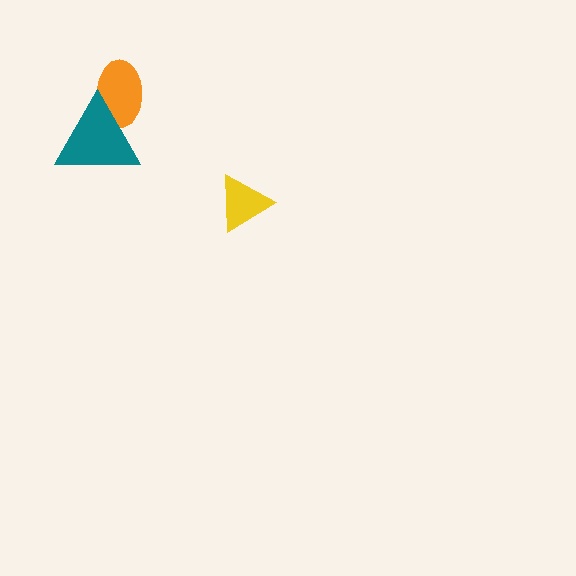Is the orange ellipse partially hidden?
Yes, it is partially covered by another shape.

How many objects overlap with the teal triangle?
1 object overlaps with the teal triangle.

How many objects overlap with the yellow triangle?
0 objects overlap with the yellow triangle.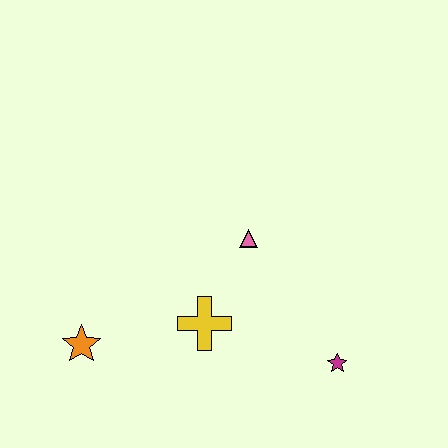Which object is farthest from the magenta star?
The orange star is farthest from the magenta star.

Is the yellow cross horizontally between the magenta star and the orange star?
Yes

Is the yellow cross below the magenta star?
No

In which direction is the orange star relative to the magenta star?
The orange star is to the left of the magenta star.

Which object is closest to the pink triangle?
The yellow cross is closest to the pink triangle.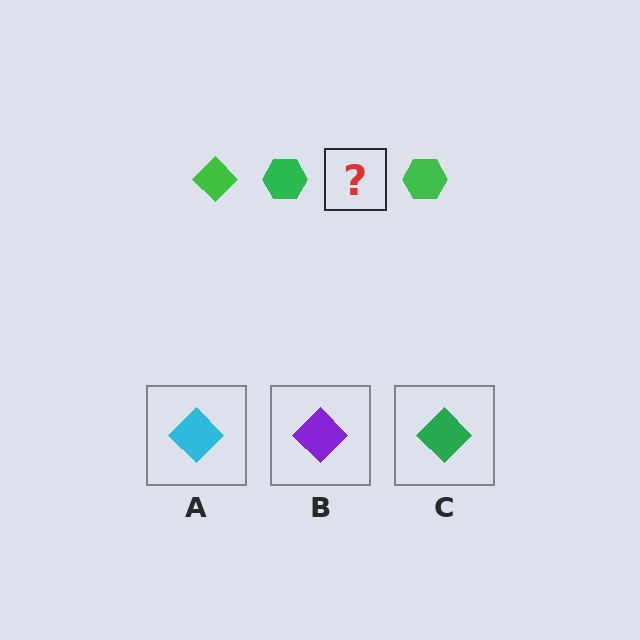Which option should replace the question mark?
Option C.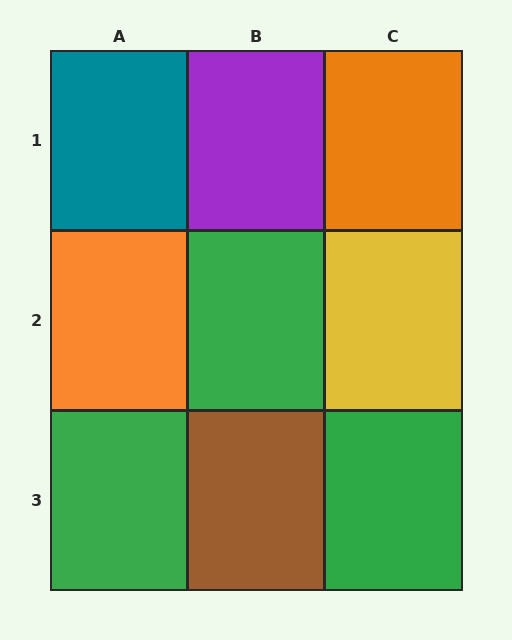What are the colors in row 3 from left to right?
Green, brown, green.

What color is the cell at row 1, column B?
Purple.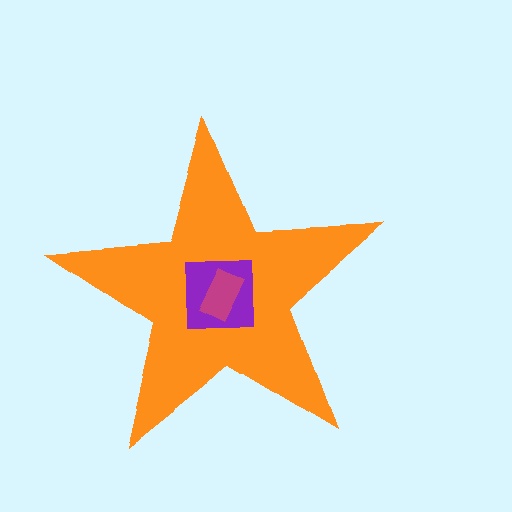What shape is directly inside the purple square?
The magenta rectangle.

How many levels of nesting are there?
3.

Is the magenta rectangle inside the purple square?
Yes.